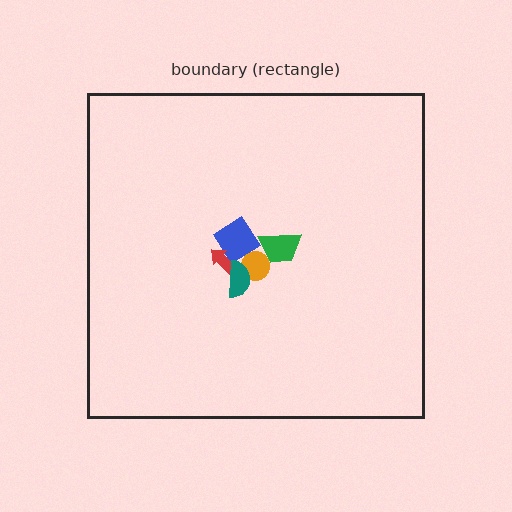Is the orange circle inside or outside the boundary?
Inside.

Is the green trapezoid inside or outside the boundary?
Inside.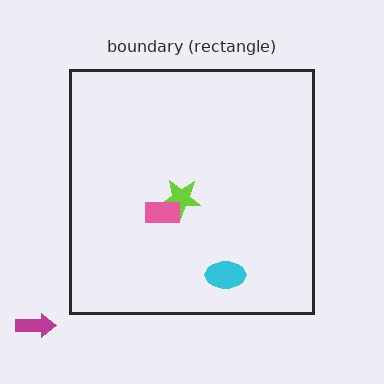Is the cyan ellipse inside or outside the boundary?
Inside.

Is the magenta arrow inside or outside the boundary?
Outside.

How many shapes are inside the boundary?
3 inside, 1 outside.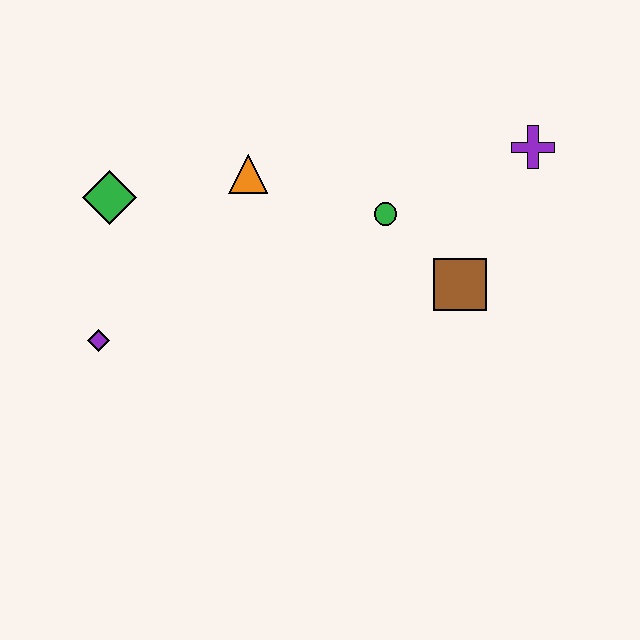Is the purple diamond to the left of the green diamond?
Yes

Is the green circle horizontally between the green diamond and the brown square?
Yes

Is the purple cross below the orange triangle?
No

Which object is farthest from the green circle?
The purple diamond is farthest from the green circle.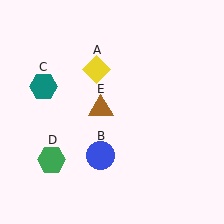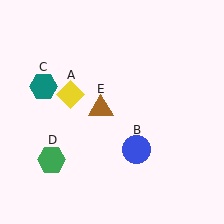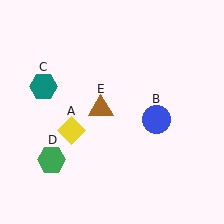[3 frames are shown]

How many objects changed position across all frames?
2 objects changed position: yellow diamond (object A), blue circle (object B).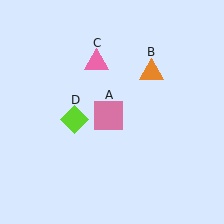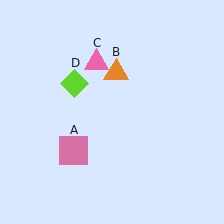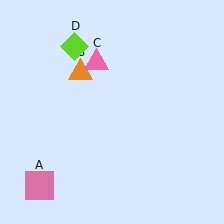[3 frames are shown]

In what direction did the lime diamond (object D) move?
The lime diamond (object D) moved up.